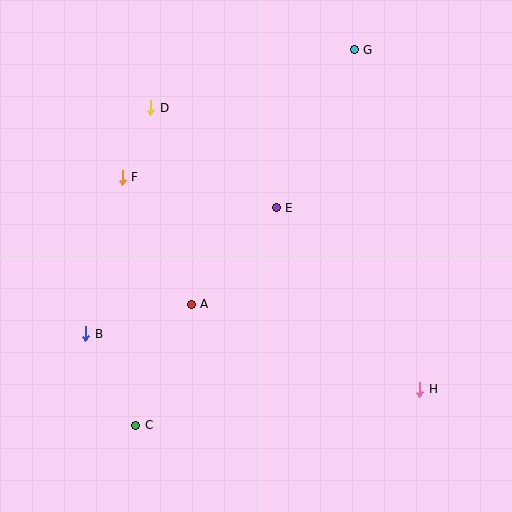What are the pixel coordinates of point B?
Point B is at (86, 334).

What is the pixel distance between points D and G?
The distance between D and G is 212 pixels.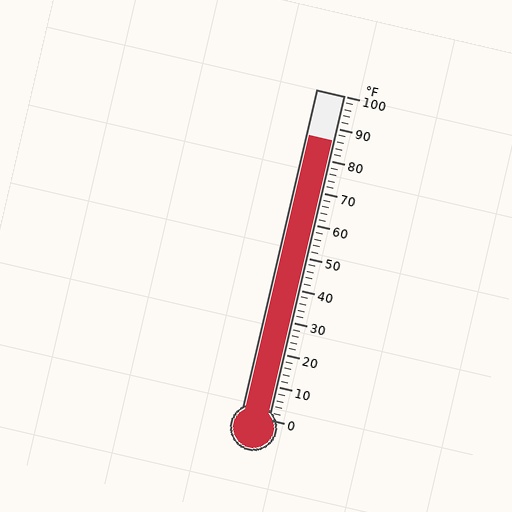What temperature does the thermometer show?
The thermometer shows approximately 86°F.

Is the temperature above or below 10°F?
The temperature is above 10°F.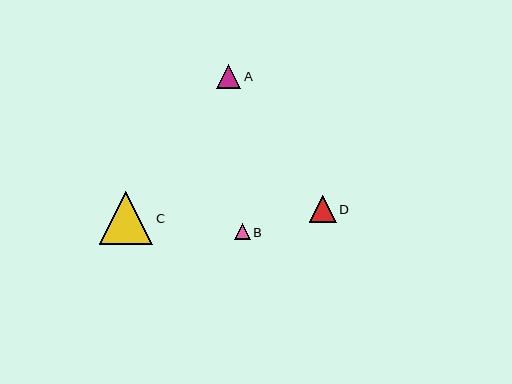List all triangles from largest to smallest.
From largest to smallest: C, D, A, B.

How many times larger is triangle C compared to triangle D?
Triangle C is approximately 2.0 times the size of triangle D.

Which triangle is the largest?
Triangle C is the largest with a size of approximately 53 pixels.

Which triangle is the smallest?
Triangle B is the smallest with a size of approximately 16 pixels.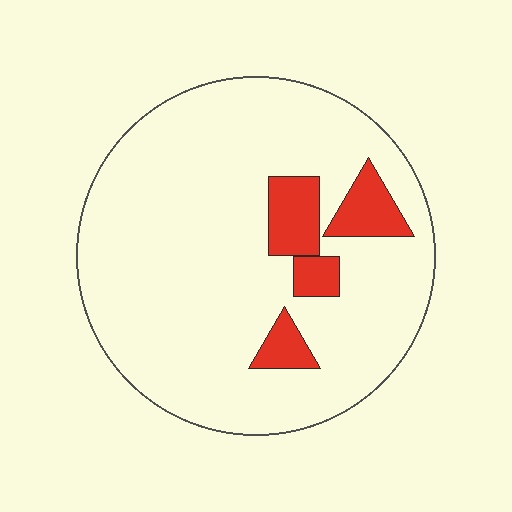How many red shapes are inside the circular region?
4.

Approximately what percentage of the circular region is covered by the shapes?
Approximately 10%.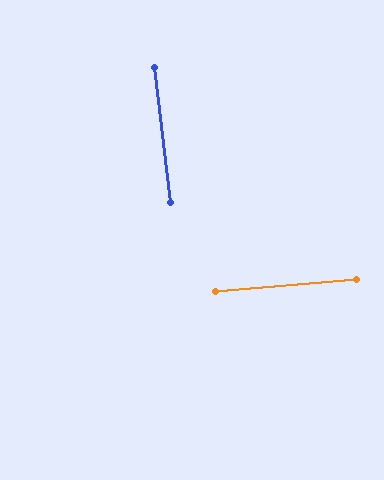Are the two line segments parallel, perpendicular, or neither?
Perpendicular — they meet at approximately 88°.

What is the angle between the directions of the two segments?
Approximately 88 degrees.